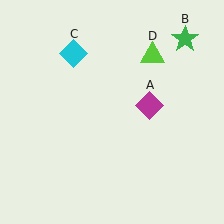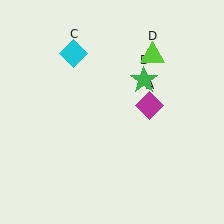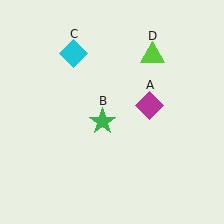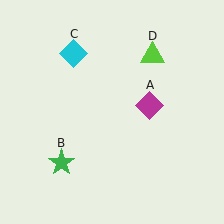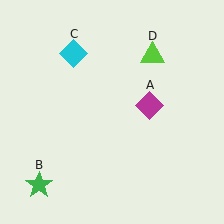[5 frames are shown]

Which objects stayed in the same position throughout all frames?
Magenta diamond (object A) and cyan diamond (object C) and lime triangle (object D) remained stationary.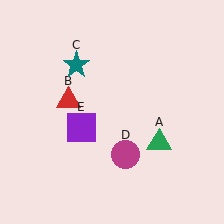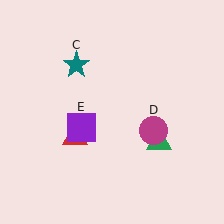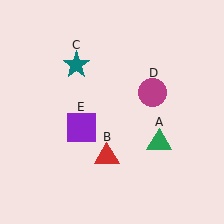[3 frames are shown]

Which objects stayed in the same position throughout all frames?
Green triangle (object A) and teal star (object C) and purple square (object E) remained stationary.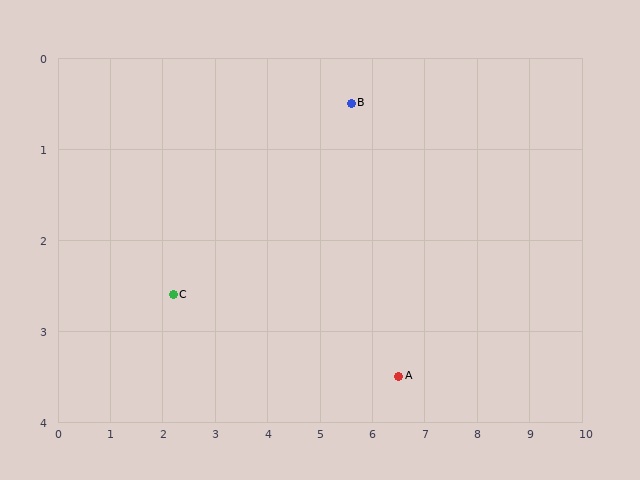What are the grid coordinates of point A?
Point A is at approximately (6.5, 3.5).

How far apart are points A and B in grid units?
Points A and B are about 3.1 grid units apart.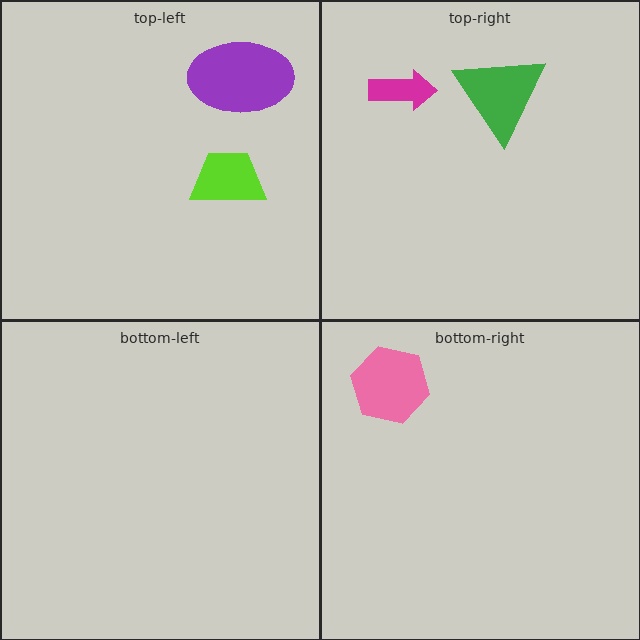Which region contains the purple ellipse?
The top-left region.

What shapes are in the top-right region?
The magenta arrow, the green triangle.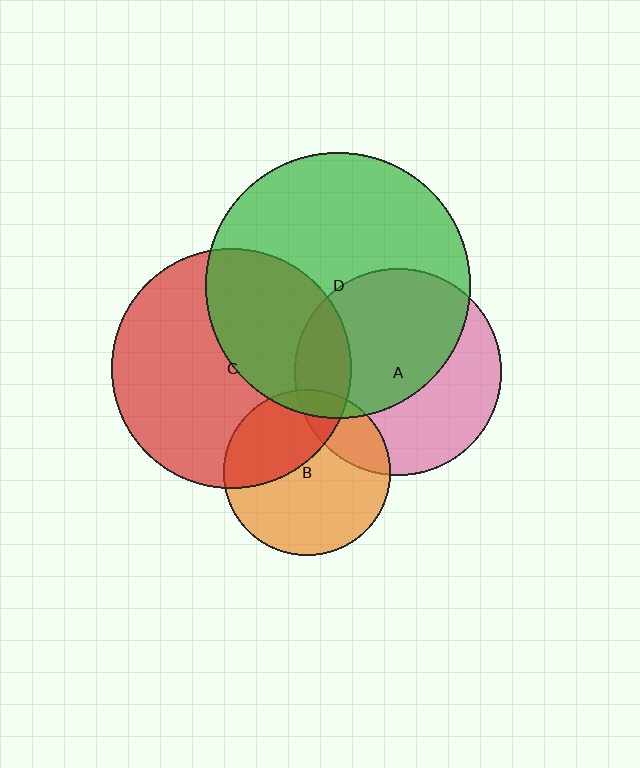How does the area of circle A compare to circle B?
Approximately 1.6 times.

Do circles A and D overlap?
Yes.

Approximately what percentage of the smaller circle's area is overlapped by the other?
Approximately 60%.